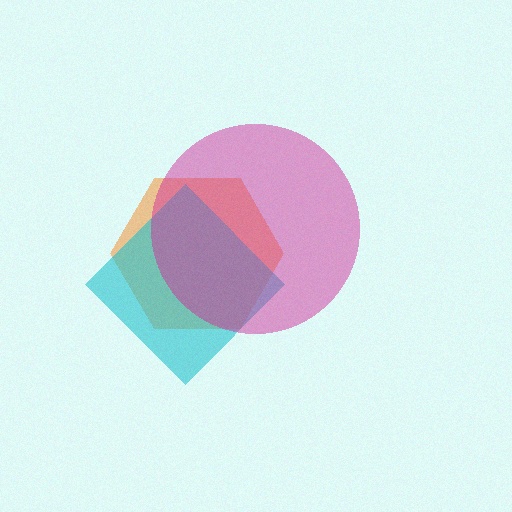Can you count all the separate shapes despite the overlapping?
Yes, there are 3 separate shapes.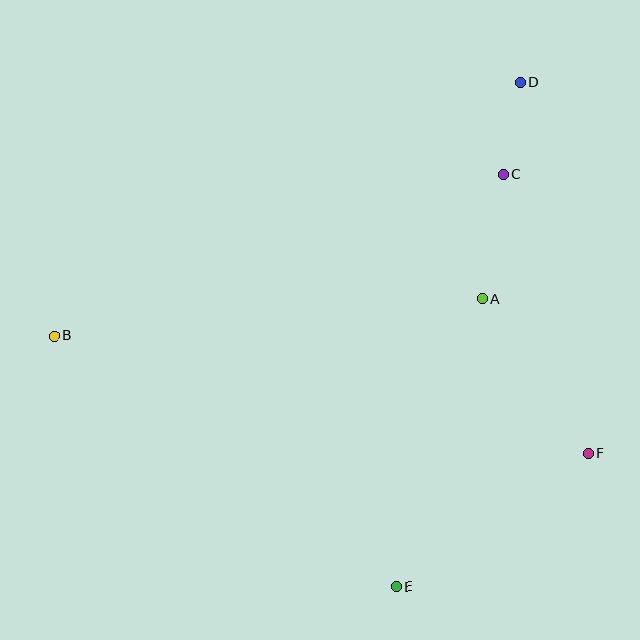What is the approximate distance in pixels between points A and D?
The distance between A and D is approximately 220 pixels.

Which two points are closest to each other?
Points C and D are closest to each other.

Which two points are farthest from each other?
Points B and F are farthest from each other.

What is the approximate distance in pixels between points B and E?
The distance between B and E is approximately 424 pixels.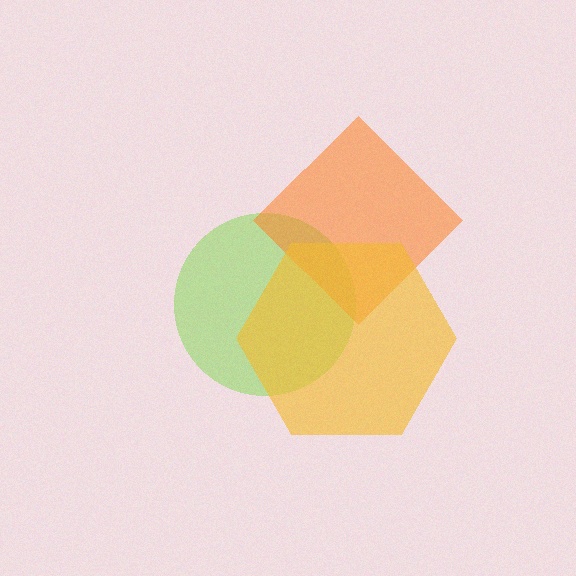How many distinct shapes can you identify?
There are 3 distinct shapes: a lime circle, an orange diamond, a yellow hexagon.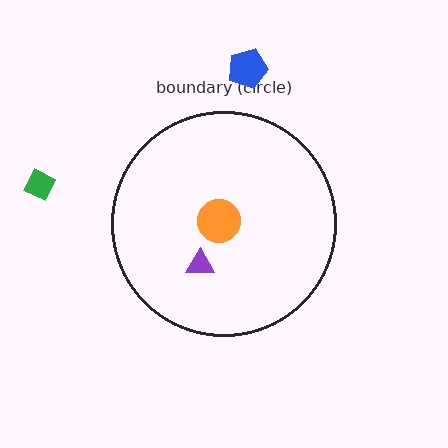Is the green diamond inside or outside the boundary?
Outside.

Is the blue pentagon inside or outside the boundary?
Outside.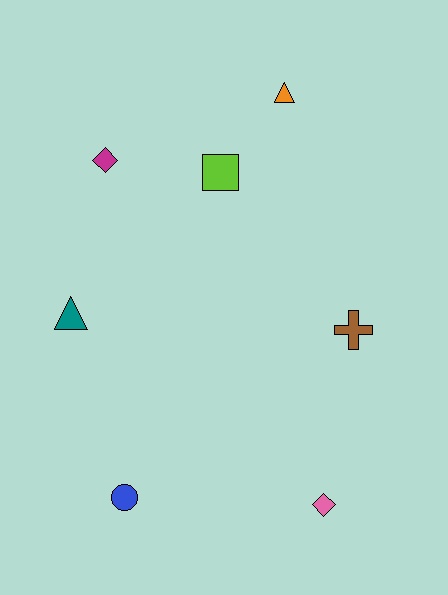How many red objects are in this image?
There are no red objects.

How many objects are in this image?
There are 7 objects.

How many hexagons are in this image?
There are no hexagons.